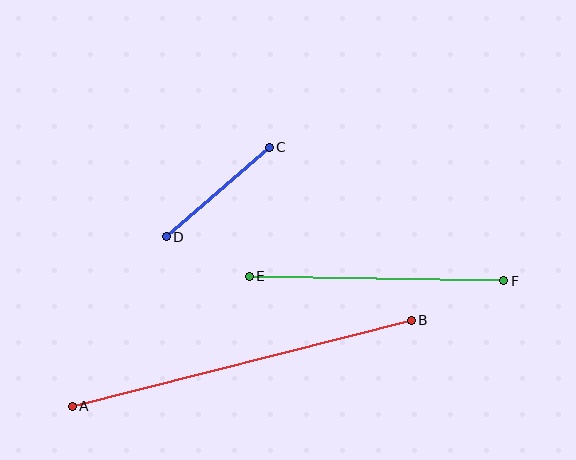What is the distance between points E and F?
The distance is approximately 254 pixels.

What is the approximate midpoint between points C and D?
The midpoint is at approximately (218, 192) pixels.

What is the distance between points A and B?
The distance is approximately 349 pixels.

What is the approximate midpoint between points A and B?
The midpoint is at approximately (242, 363) pixels.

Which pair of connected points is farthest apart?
Points A and B are farthest apart.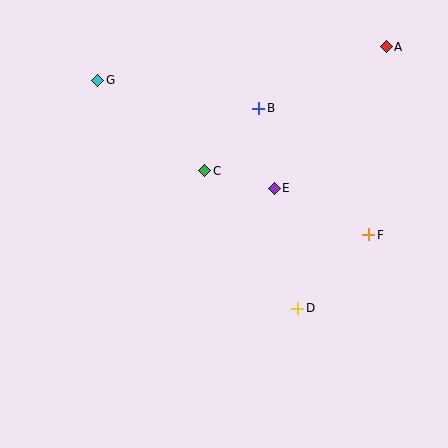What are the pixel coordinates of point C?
Point C is at (205, 171).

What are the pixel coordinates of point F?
Point F is at (369, 235).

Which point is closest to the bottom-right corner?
Point D is closest to the bottom-right corner.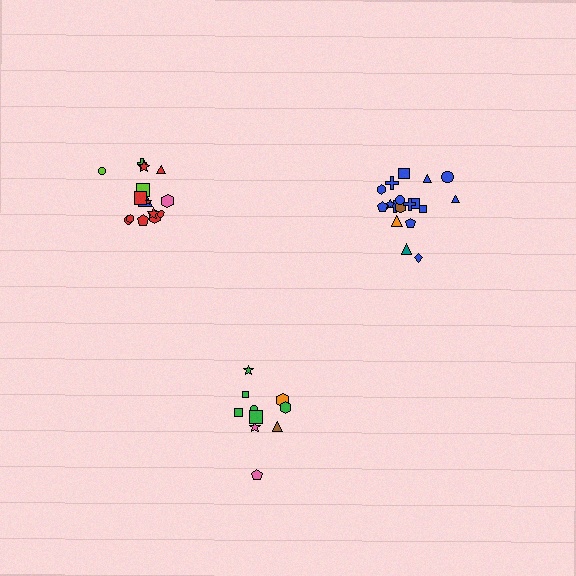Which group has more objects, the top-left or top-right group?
The top-right group.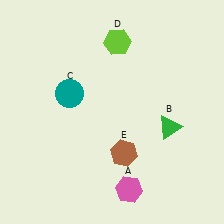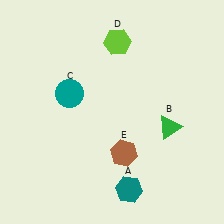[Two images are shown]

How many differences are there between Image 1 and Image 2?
There is 1 difference between the two images.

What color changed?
The hexagon (A) changed from pink in Image 1 to teal in Image 2.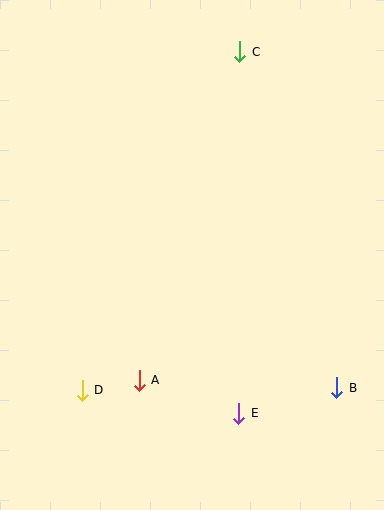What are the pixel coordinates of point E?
Point E is at (239, 413).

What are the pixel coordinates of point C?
Point C is at (240, 52).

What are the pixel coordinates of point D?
Point D is at (82, 390).